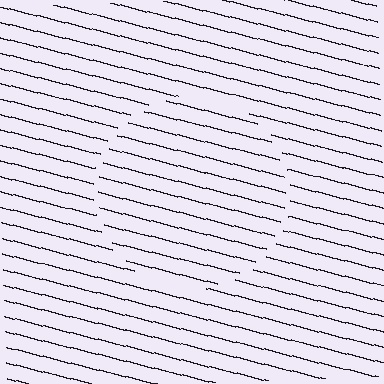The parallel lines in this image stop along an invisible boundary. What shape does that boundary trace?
An illusory circle. The interior of the shape contains the same grating, shifted by half a period — the contour is defined by the phase discontinuity where line-ends from the inner and outer gratings abut.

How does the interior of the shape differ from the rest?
The interior of the shape contains the same grating, shifted by half a period — the contour is defined by the phase discontinuity where line-ends from the inner and outer gratings abut.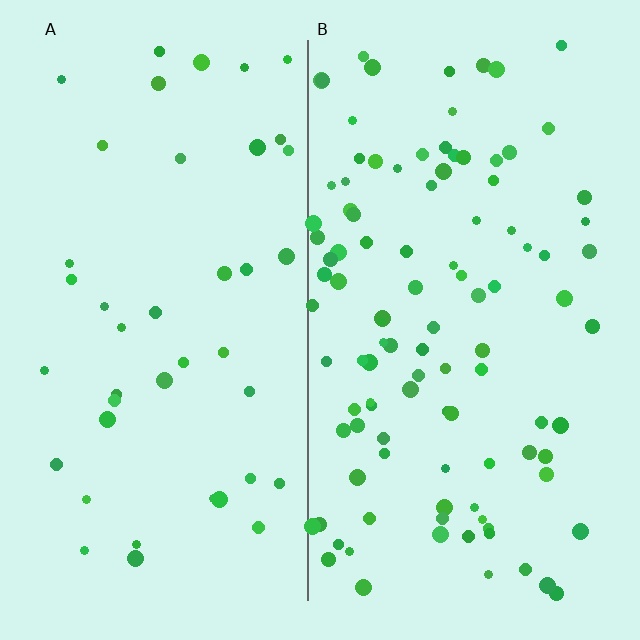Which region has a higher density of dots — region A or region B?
B (the right).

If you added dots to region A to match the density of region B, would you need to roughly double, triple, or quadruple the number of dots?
Approximately triple.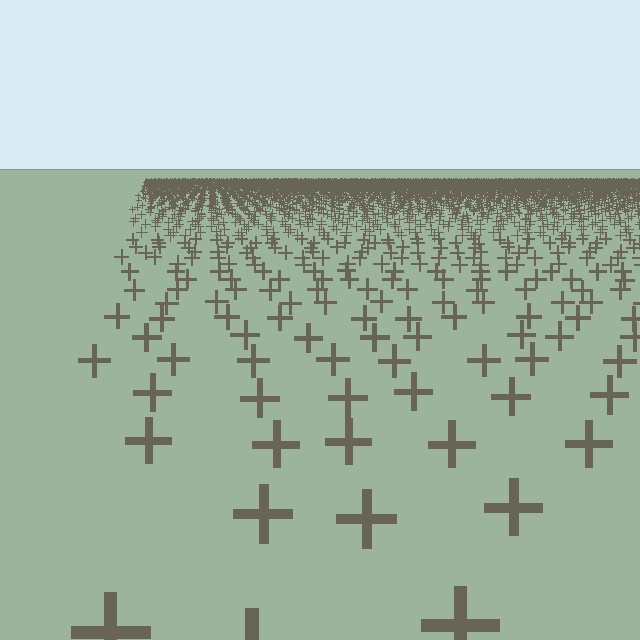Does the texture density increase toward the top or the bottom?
Density increases toward the top.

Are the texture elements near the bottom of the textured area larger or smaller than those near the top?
Larger. Near the bottom, elements are closer to the viewer and appear at a bigger on-screen size.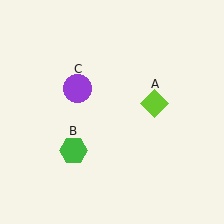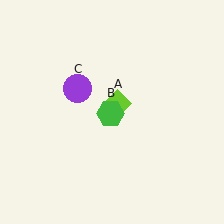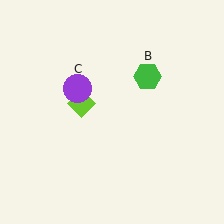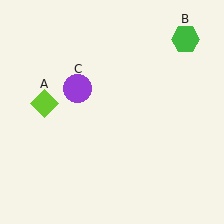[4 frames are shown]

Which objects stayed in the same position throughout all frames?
Purple circle (object C) remained stationary.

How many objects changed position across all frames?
2 objects changed position: lime diamond (object A), green hexagon (object B).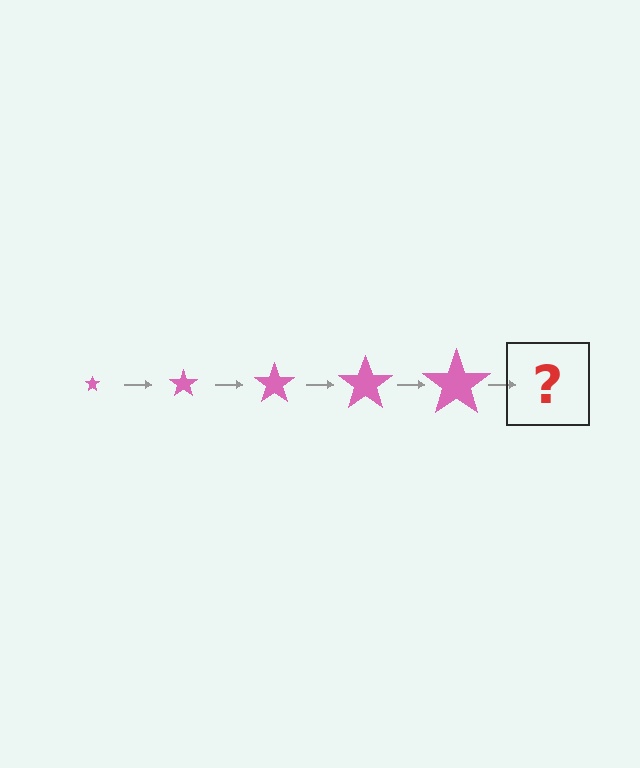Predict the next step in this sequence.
The next step is a pink star, larger than the previous one.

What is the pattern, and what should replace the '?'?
The pattern is that the star gets progressively larger each step. The '?' should be a pink star, larger than the previous one.